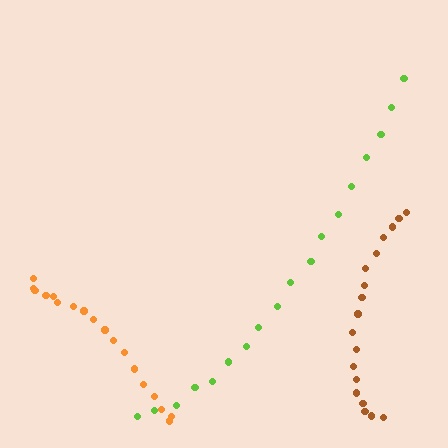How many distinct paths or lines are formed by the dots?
There are 3 distinct paths.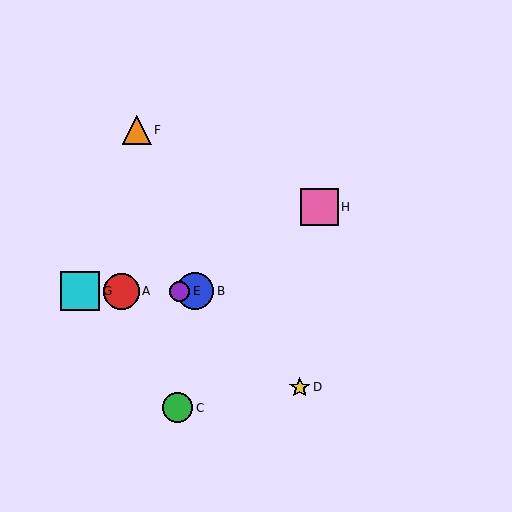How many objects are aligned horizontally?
4 objects (A, B, E, G) are aligned horizontally.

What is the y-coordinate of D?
Object D is at y≈387.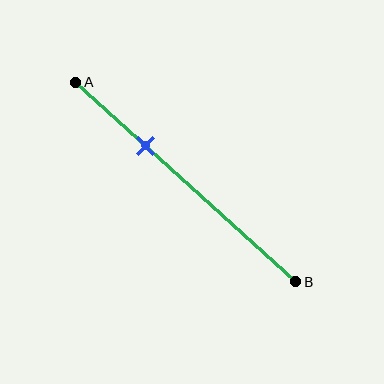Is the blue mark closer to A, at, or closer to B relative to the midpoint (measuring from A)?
The blue mark is closer to point A than the midpoint of segment AB.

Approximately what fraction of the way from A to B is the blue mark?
The blue mark is approximately 30% of the way from A to B.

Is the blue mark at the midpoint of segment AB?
No, the mark is at about 30% from A, not at the 50% midpoint.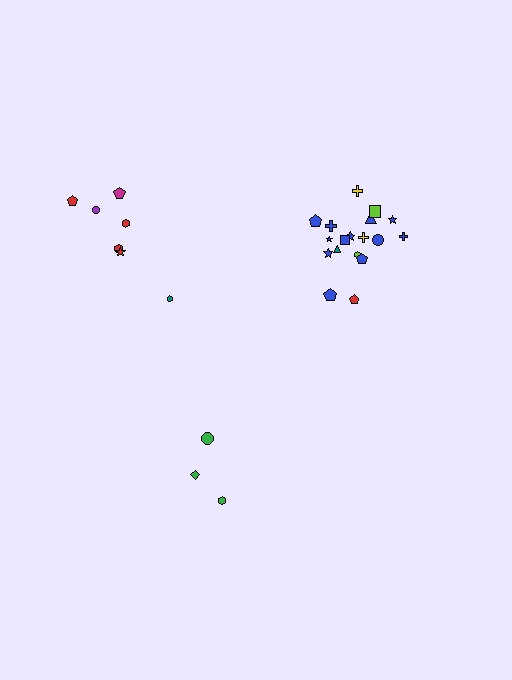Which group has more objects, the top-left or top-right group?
The top-right group.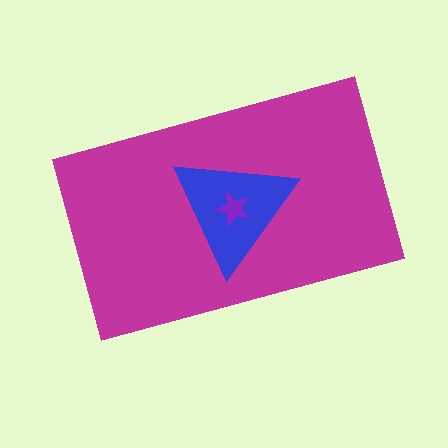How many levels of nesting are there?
3.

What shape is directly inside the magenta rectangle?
The blue triangle.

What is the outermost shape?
The magenta rectangle.